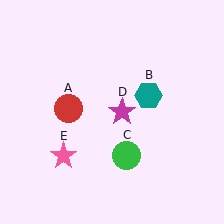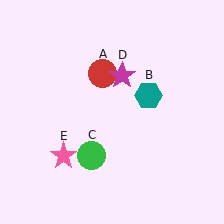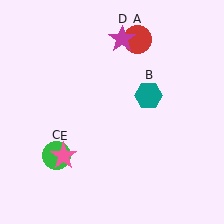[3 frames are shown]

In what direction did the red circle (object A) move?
The red circle (object A) moved up and to the right.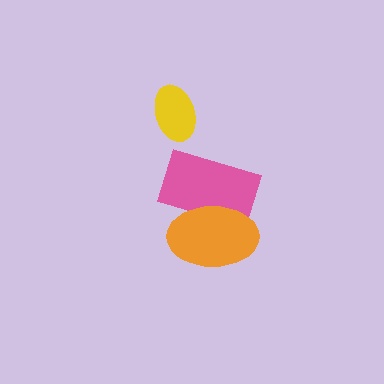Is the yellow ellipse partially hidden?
No, no other shape covers it.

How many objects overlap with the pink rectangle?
1 object overlaps with the pink rectangle.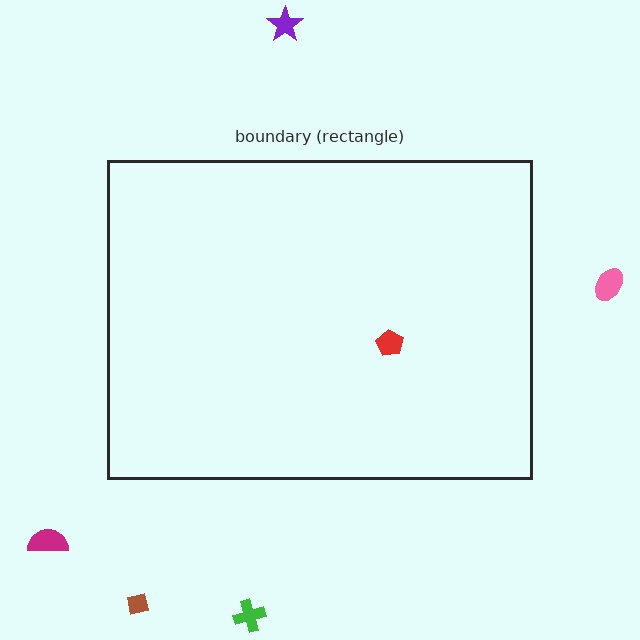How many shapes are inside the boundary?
1 inside, 5 outside.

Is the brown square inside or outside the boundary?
Outside.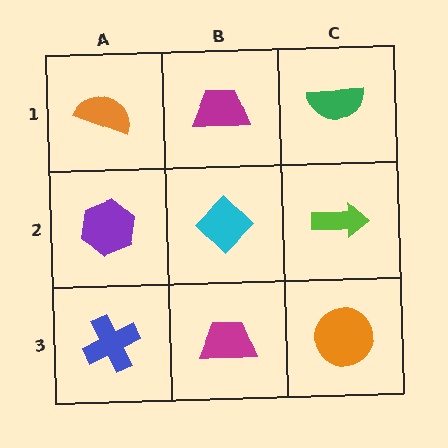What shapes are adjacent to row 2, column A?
An orange semicircle (row 1, column A), a blue cross (row 3, column A), a cyan diamond (row 2, column B).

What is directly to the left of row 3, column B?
A blue cross.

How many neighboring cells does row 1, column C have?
2.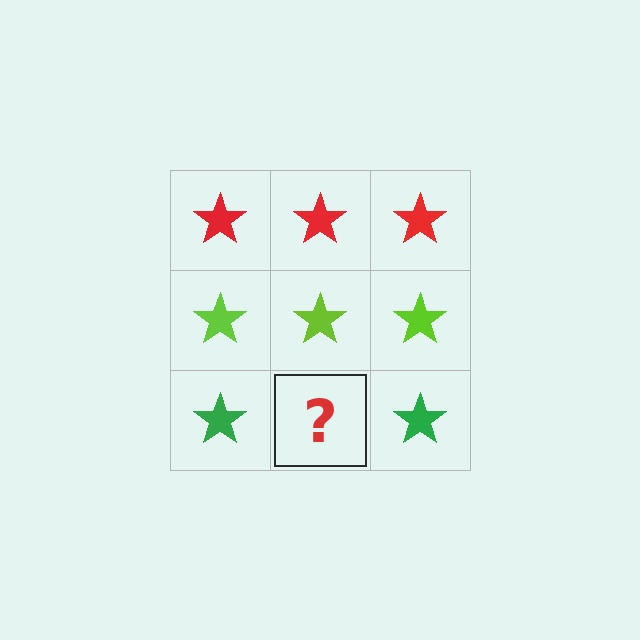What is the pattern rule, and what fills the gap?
The rule is that each row has a consistent color. The gap should be filled with a green star.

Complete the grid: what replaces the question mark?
The question mark should be replaced with a green star.